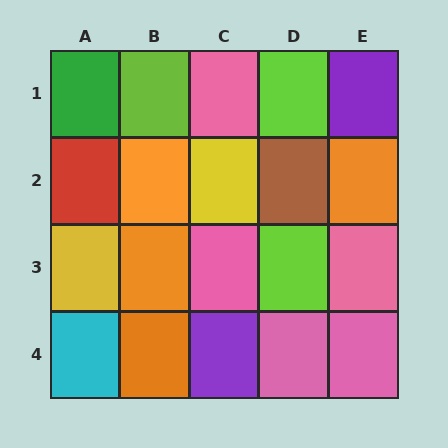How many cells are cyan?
1 cell is cyan.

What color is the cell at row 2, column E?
Orange.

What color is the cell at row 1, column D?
Lime.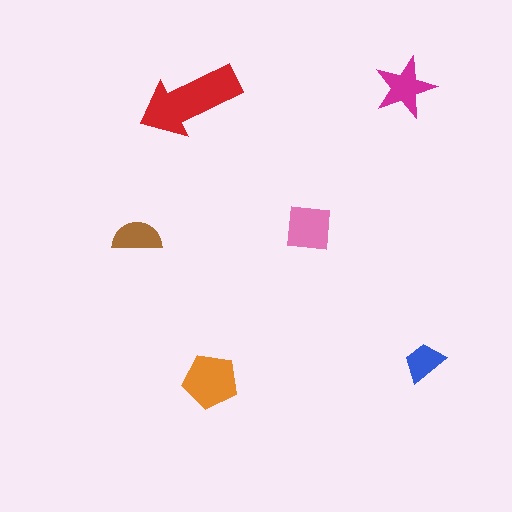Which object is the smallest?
The blue trapezoid.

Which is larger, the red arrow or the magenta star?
The red arrow.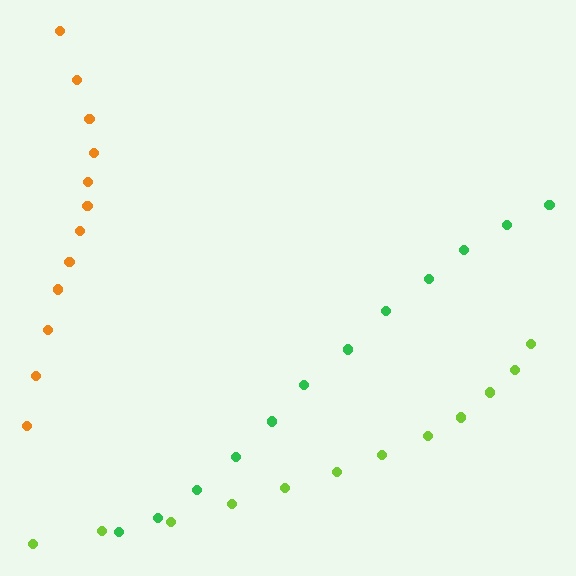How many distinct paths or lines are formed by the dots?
There are 3 distinct paths.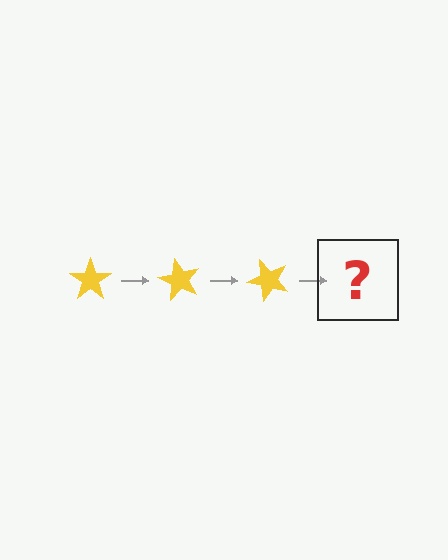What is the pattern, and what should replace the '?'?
The pattern is that the star rotates 60 degrees each step. The '?' should be a yellow star rotated 180 degrees.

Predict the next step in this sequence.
The next step is a yellow star rotated 180 degrees.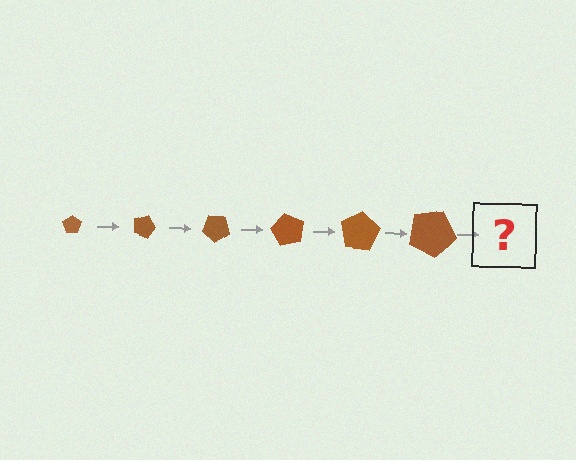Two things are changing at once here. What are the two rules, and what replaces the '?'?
The two rules are that the pentagon grows larger each step and it rotates 20 degrees each step. The '?' should be a pentagon, larger than the previous one and rotated 120 degrees from the start.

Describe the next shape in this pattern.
It should be a pentagon, larger than the previous one and rotated 120 degrees from the start.